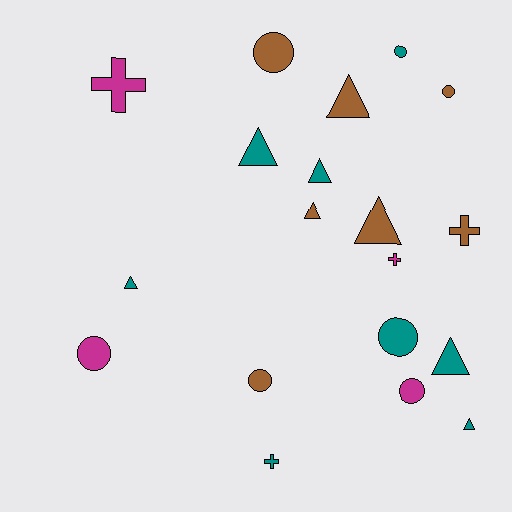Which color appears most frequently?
Teal, with 8 objects.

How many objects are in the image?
There are 19 objects.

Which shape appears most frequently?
Triangle, with 8 objects.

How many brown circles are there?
There are 3 brown circles.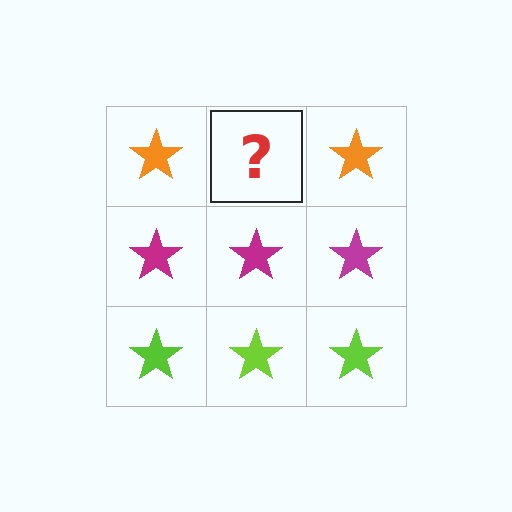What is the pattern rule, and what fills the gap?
The rule is that each row has a consistent color. The gap should be filled with an orange star.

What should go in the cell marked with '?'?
The missing cell should contain an orange star.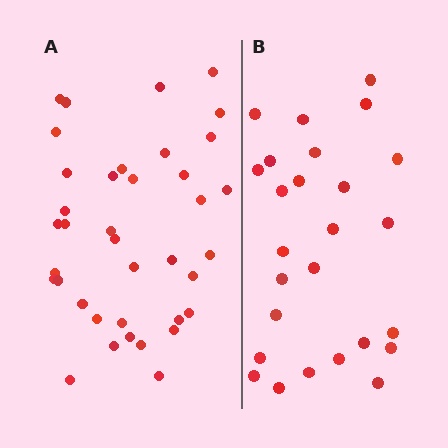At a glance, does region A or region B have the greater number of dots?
Region A (the left region) has more dots.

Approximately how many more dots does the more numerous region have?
Region A has roughly 12 or so more dots than region B.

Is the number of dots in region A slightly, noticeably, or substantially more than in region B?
Region A has substantially more. The ratio is roughly 1.5 to 1.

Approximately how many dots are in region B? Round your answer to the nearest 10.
About 30 dots. (The exact count is 26, which rounds to 30.)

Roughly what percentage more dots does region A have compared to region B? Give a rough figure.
About 45% more.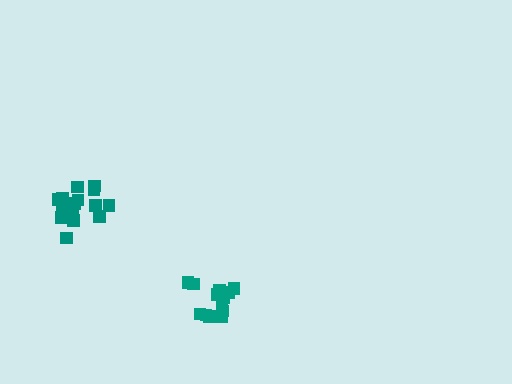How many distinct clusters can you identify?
There are 2 distinct clusters.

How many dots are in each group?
Group 1: 14 dots, Group 2: 17 dots (31 total).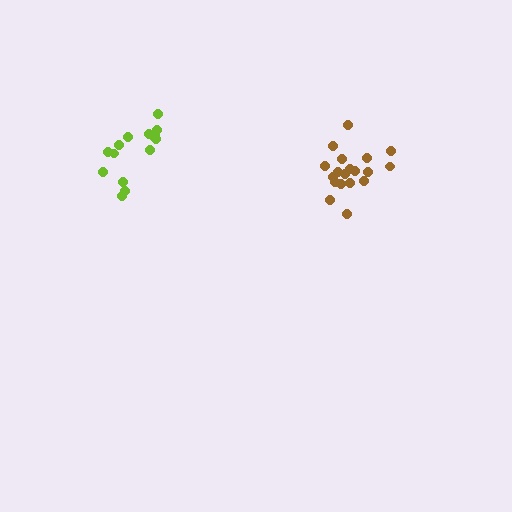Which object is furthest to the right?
The brown cluster is rightmost.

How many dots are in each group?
Group 1: 19 dots, Group 2: 15 dots (34 total).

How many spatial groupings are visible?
There are 2 spatial groupings.